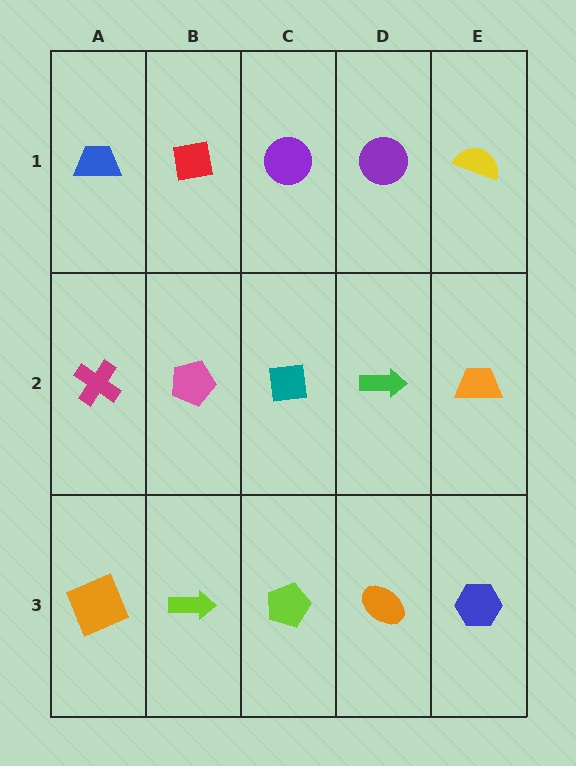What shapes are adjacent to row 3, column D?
A green arrow (row 2, column D), a lime pentagon (row 3, column C), a blue hexagon (row 3, column E).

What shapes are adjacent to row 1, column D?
A green arrow (row 2, column D), a purple circle (row 1, column C), a yellow semicircle (row 1, column E).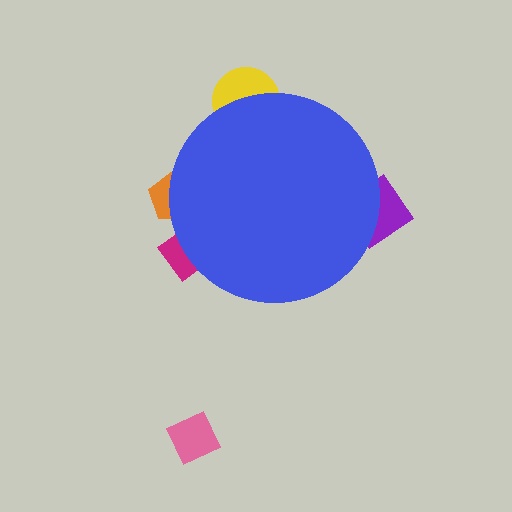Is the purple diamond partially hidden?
Yes, the purple diamond is partially hidden behind the blue circle.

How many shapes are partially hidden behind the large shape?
4 shapes are partially hidden.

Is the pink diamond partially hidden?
No, the pink diamond is fully visible.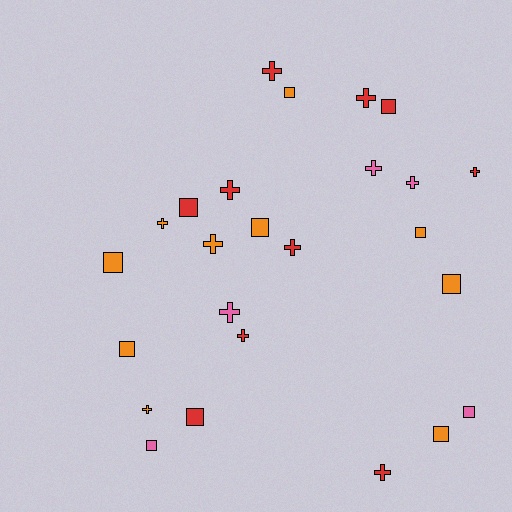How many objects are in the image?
There are 25 objects.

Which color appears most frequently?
Red, with 10 objects.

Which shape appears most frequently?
Cross, with 13 objects.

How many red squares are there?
There are 3 red squares.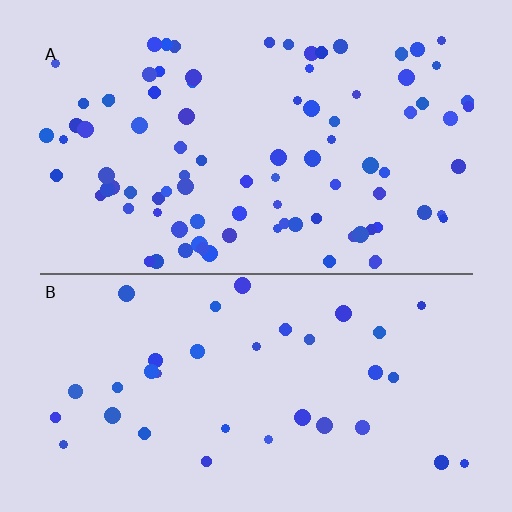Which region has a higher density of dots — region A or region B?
A (the top).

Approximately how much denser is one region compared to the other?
Approximately 2.6× — region A over region B.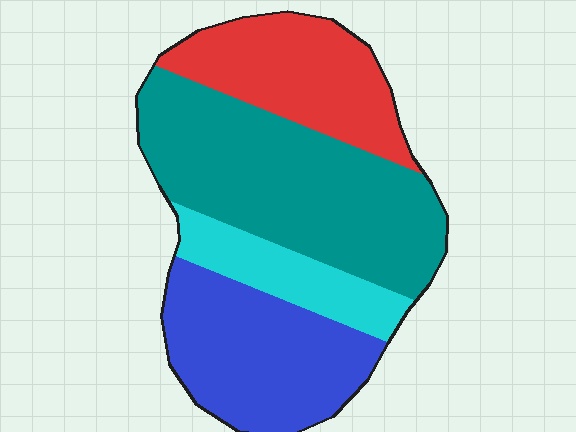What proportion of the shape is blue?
Blue covers about 25% of the shape.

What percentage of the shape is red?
Red takes up about one fifth (1/5) of the shape.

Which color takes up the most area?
Teal, at roughly 40%.